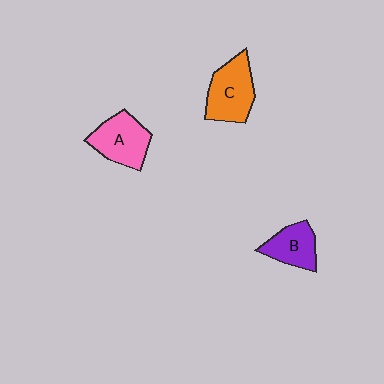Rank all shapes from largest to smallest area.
From largest to smallest: C (orange), A (pink), B (purple).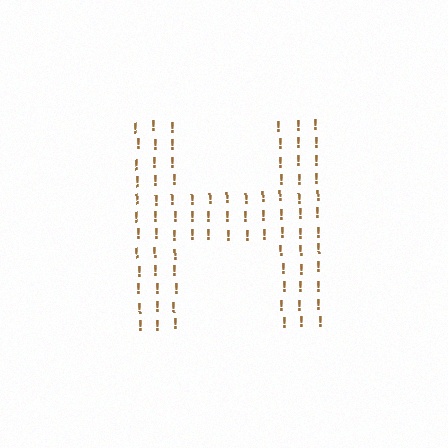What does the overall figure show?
The overall figure shows the letter H.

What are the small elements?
The small elements are exclamation marks.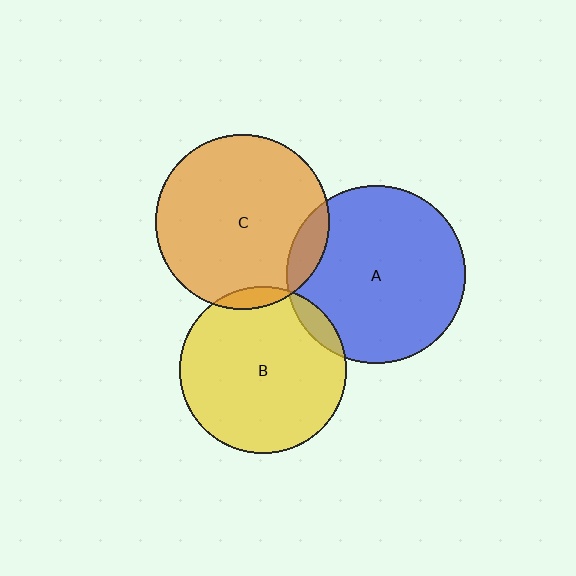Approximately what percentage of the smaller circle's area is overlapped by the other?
Approximately 5%.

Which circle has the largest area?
Circle A (blue).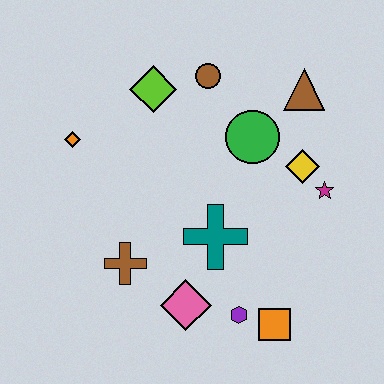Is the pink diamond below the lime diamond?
Yes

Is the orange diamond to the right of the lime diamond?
No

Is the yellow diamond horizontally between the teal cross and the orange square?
No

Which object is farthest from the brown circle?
The orange square is farthest from the brown circle.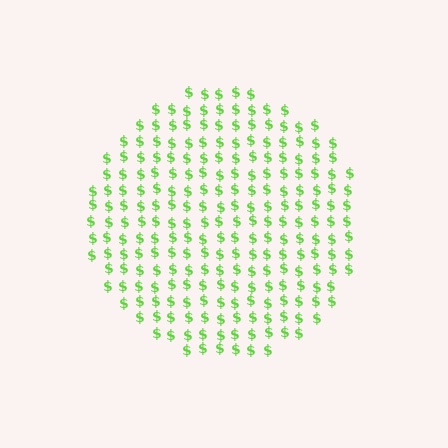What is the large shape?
The large shape is a circle.